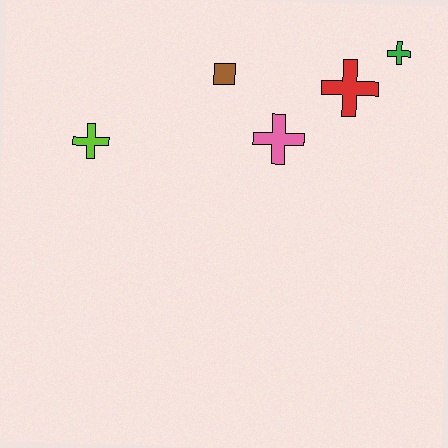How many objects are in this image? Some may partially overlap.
There are 5 objects.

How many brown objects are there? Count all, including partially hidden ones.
There is 1 brown object.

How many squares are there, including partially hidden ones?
There is 1 square.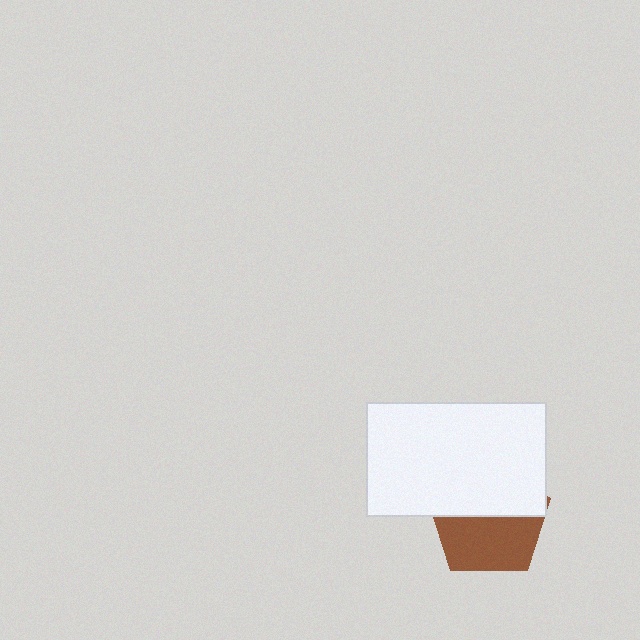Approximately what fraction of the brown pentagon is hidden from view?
Roughly 50% of the brown pentagon is hidden behind the white rectangle.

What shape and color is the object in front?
The object in front is a white rectangle.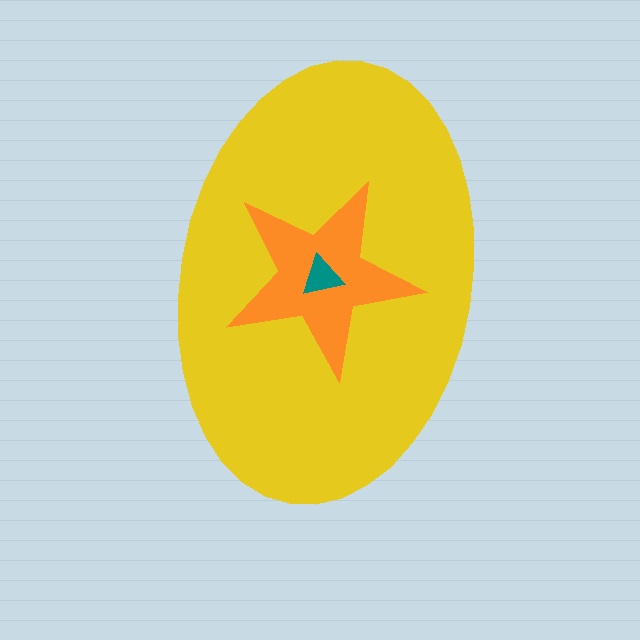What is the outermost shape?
The yellow ellipse.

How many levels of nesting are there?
3.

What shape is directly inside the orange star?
The teal triangle.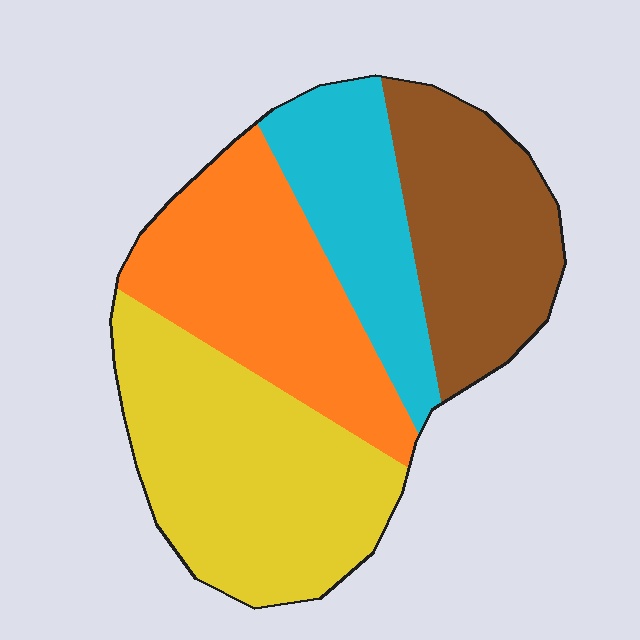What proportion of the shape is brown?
Brown takes up about one quarter (1/4) of the shape.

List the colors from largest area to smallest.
From largest to smallest: yellow, orange, brown, cyan.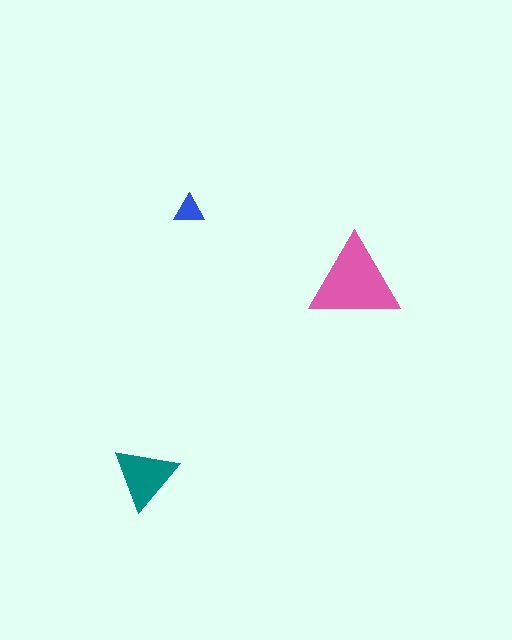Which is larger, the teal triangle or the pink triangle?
The pink one.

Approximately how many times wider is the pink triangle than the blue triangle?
About 3 times wider.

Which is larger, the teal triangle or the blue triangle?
The teal one.